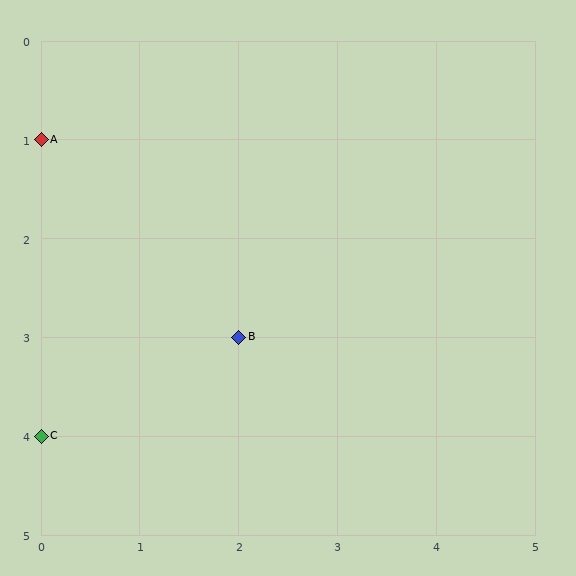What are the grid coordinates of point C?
Point C is at grid coordinates (0, 4).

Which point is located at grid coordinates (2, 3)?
Point B is at (2, 3).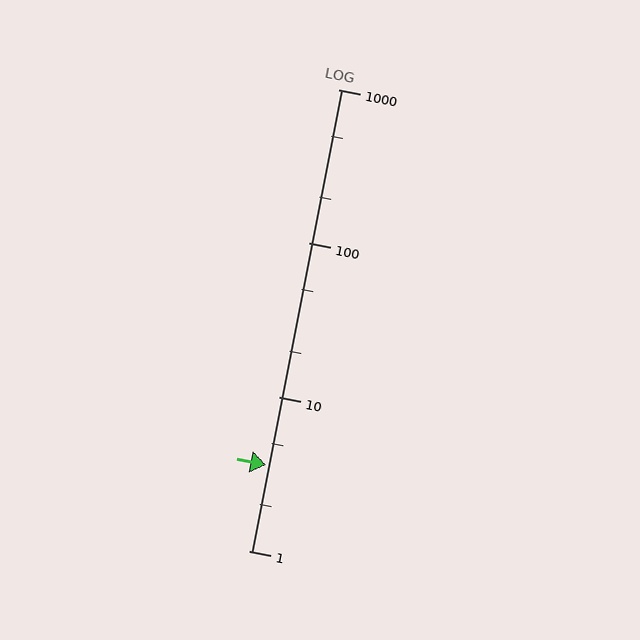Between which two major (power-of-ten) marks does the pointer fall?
The pointer is between 1 and 10.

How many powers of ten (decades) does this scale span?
The scale spans 3 decades, from 1 to 1000.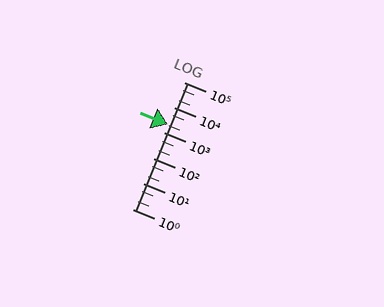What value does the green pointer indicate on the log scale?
The pointer indicates approximately 2100.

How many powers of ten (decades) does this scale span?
The scale spans 5 decades, from 1 to 100000.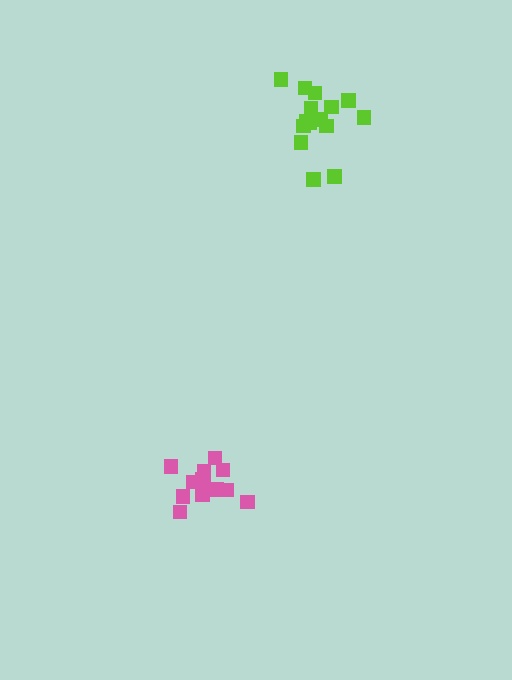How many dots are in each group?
Group 1: 15 dots, Group 2: 13 dots (28 total).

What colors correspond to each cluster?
The clusters are colored: lime, pink.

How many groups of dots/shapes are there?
There are 2 groups.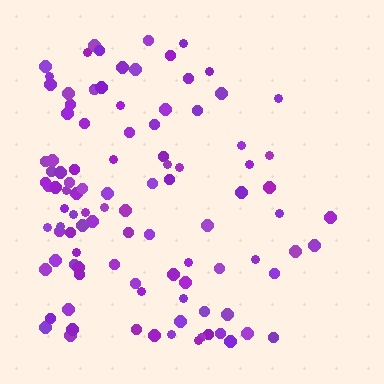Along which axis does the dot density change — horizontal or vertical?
Horizontal.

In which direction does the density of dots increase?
From right to left, with the left side densest.